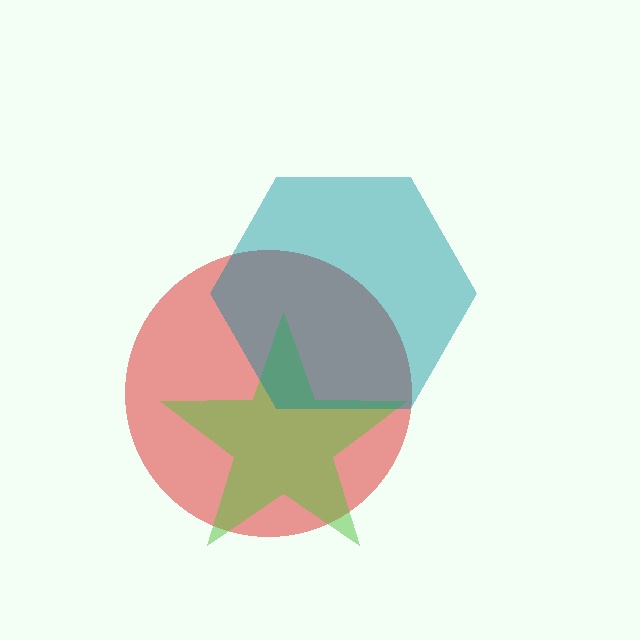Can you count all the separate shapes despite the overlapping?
Yes, there are 3 separate shapes.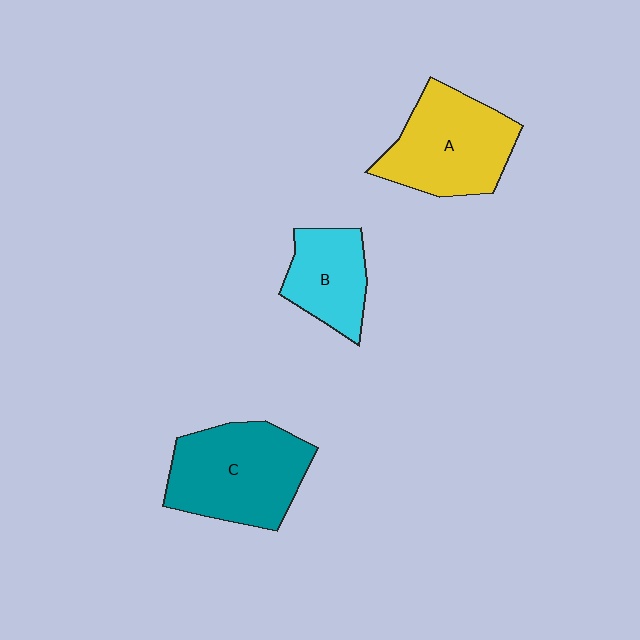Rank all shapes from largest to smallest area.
From largest to smallest: C (teal), A (yellow), B (cyan).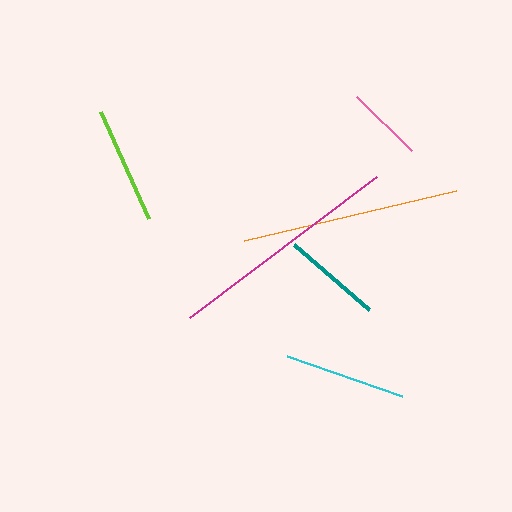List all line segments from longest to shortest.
From longest to shortest: magenta, orange, cyan, lime, teal, pink.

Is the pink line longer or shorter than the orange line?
The orange line is longer than the pink line.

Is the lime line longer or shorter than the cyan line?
The cyan line is longer than the lime line.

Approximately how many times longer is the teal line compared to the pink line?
The teal line is approximately 1.3 times the length of the pink line.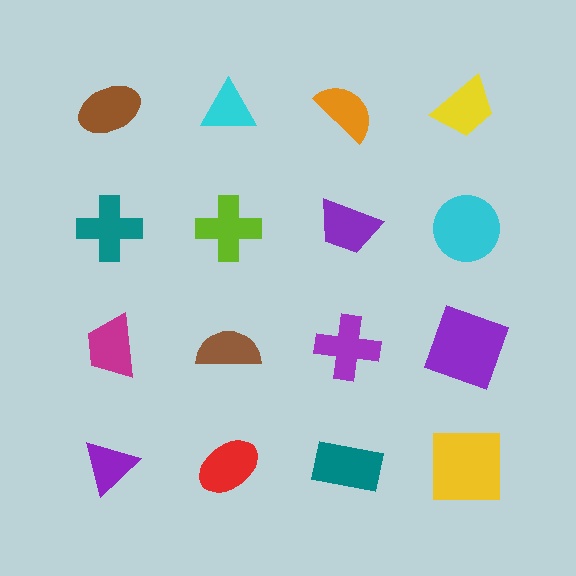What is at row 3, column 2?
A brown semicircle.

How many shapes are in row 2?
4 shapes.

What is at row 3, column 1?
A magenta trapezoid.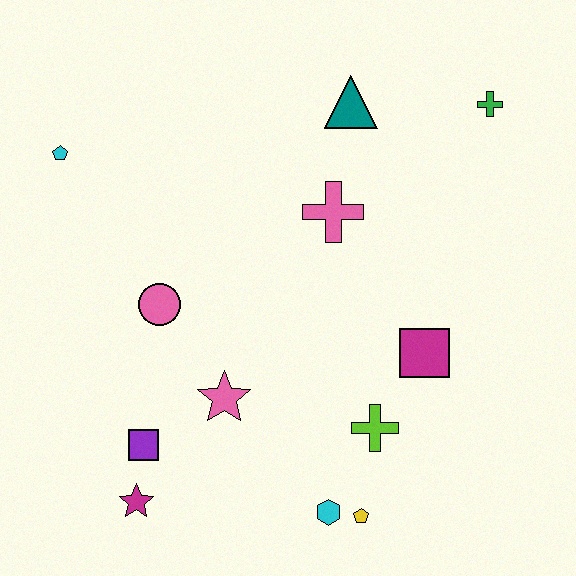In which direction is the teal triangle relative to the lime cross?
The teal triangle is above the lime cross.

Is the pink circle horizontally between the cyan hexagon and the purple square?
Yes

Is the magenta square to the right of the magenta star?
Yes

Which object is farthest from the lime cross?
The cyan pentagon is farthest from the lime cross.